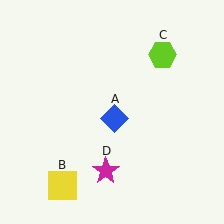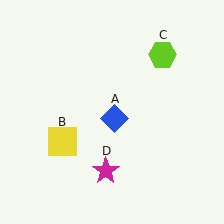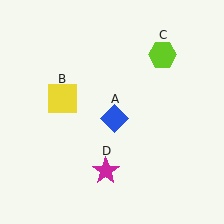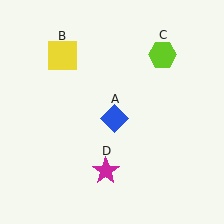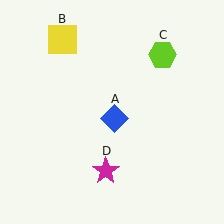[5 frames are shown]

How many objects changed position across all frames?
1 object changed position: yellow square (object B).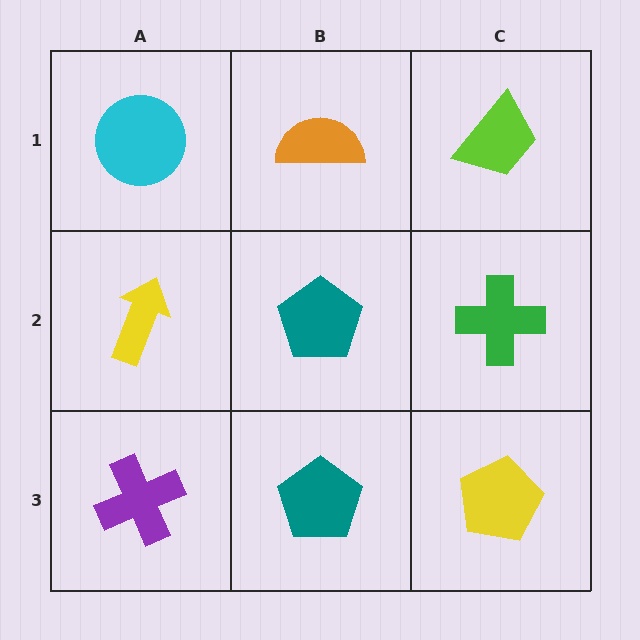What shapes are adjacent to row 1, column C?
A green cross (row 2, column C), an orange semicircle (row 1, column B).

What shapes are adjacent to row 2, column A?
A cyan circle (row 1, column A), a purple cross (row 3, column A), a teal pentagon (row 2, column B).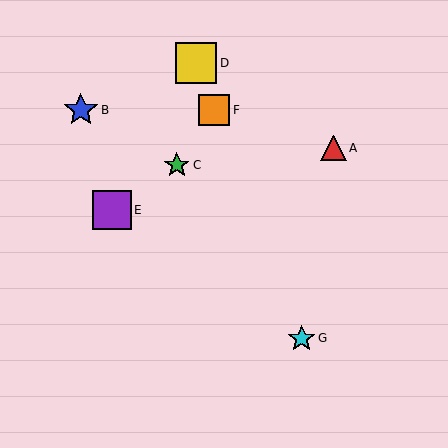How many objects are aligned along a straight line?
3 objects (D, F, G) are aligned along a straight line.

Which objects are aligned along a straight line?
Objects D, F, G are aligned along a straight line.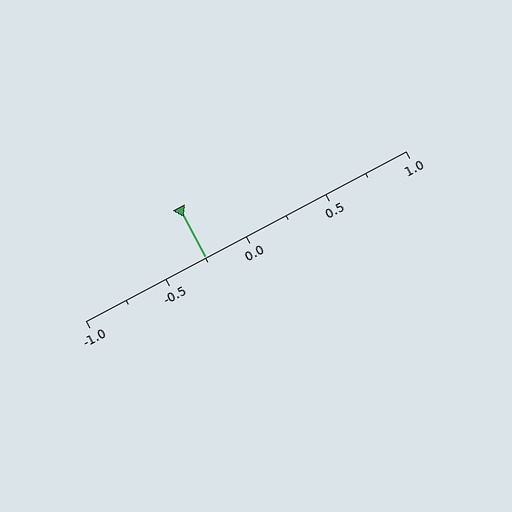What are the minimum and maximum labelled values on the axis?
The axis runs from -1.0 to 1.0.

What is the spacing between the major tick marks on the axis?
The major ticks are spaced 0.5 apart.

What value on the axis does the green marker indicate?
The marker indicates approximately -0.25.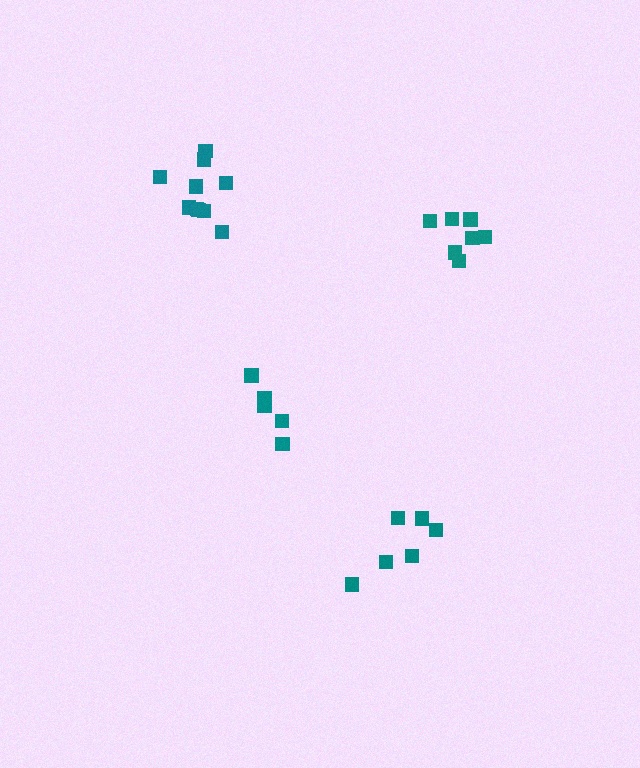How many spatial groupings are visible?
There are 4 spatial groupings.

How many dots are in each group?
Group 1: 10 dots, Group 2: 5 dots, Group 3: 7 dots, Group 4: 6 dots (28 total).